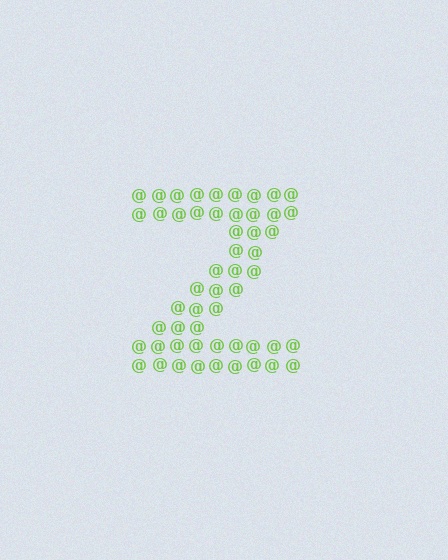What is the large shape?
The large shape is the letter Z.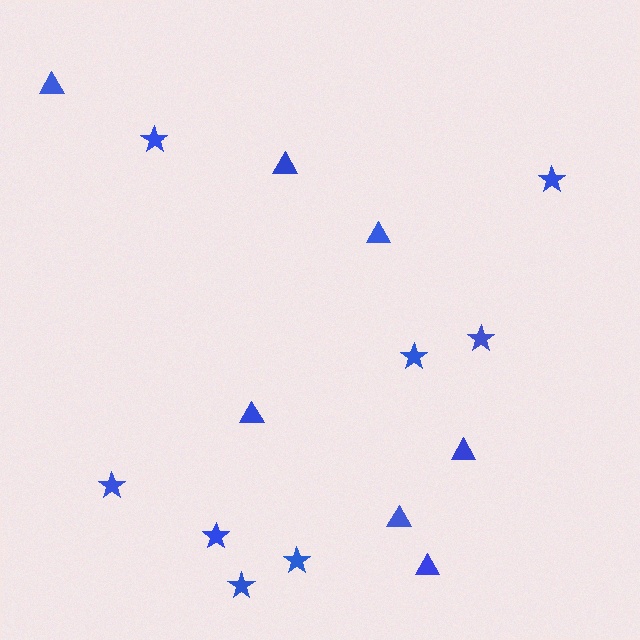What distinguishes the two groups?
There are 2 groups: one group of stars (8) and one group of triangles (7).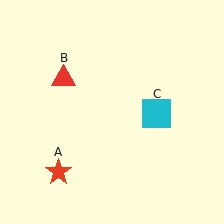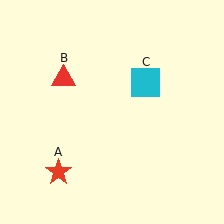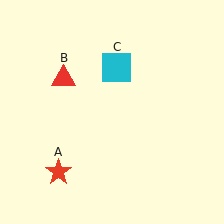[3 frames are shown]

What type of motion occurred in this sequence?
The cyan square (object C) rotated counterclockwise around the center of the scene.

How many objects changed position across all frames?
1 object changed position: cyan square (object C).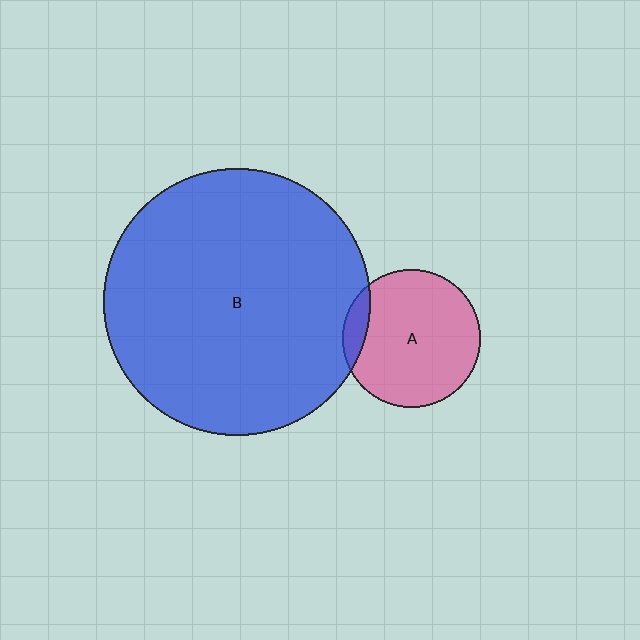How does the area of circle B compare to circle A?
Approximately 3.7 times.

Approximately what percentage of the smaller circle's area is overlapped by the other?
Approximately 10%.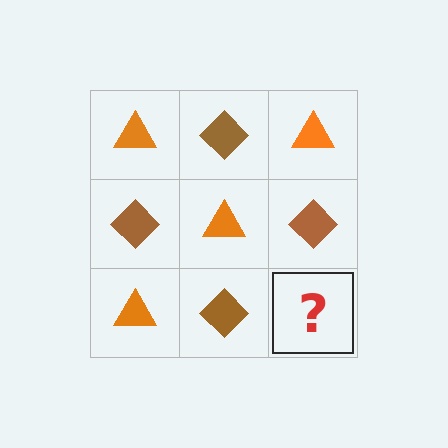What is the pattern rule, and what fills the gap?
The rule is that it alternates orange triangle and brown diamond in a checkerboard pattern. The gap should be filled with an orange triangle.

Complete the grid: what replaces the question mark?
The question mark should be replaced with an orange triangle.